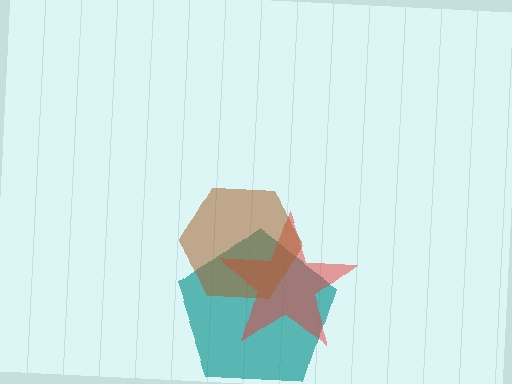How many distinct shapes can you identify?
There are 3 distinct shapes: a teal pentagon, a red star, a brown hexagon.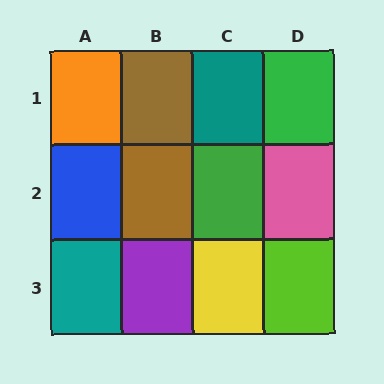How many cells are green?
2 cells are green.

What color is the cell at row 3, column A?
Teal.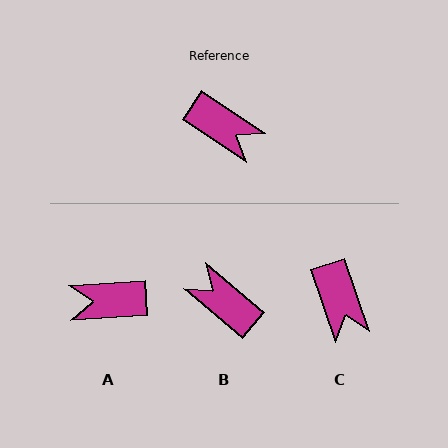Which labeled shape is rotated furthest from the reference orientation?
B, about 174 degrees away.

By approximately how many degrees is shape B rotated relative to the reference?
Approximately 174 degrees counter-clockwise.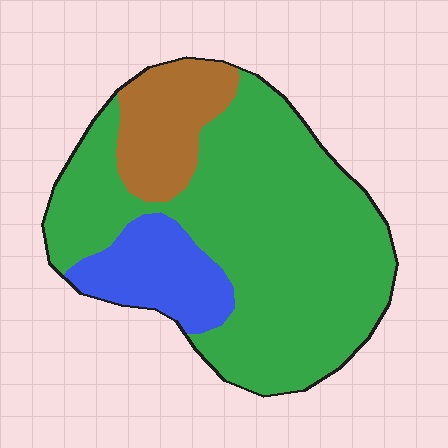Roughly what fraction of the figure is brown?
Brown takes up about one sixth (1/6) of the figure.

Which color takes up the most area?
Green, at roughly 70%.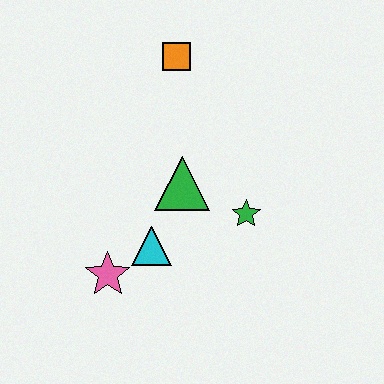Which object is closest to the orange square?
The green triangle is closest to the orange square.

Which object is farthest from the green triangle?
The orange square is farthest from the green triangle.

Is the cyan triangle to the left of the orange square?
Yes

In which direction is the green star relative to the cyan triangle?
The green star is to the right of the cyan triangle.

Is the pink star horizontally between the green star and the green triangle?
No